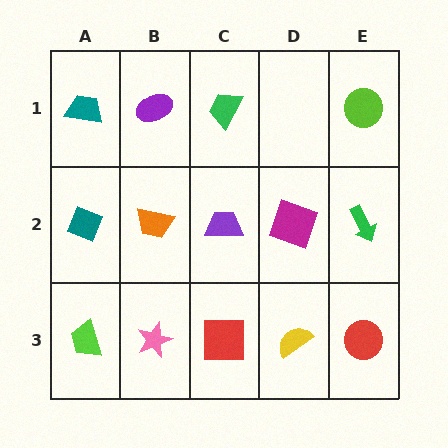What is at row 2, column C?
A purple trapezoid.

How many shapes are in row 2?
5 shapes.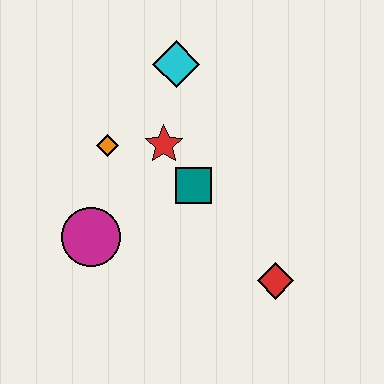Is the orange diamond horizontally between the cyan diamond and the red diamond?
No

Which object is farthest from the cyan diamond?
The red diamond is farthest from the cyan diamond.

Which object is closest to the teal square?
The red star is closest to the teal square.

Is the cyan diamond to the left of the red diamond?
Yes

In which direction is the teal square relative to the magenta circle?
The teal square is to the right of the magenta circle.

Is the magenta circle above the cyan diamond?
No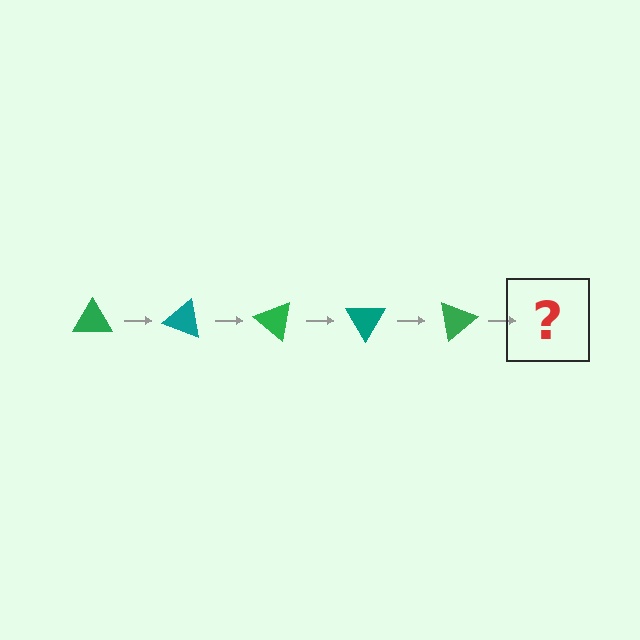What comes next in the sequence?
The next element should be a teal triangle, rotated 100 degrees from the start.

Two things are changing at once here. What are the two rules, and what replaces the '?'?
The two rules are that it rotates 20 degrees each step and the color cycles through green and teal. The '?' should be a teal triangle, rotated 100 degrees from the start.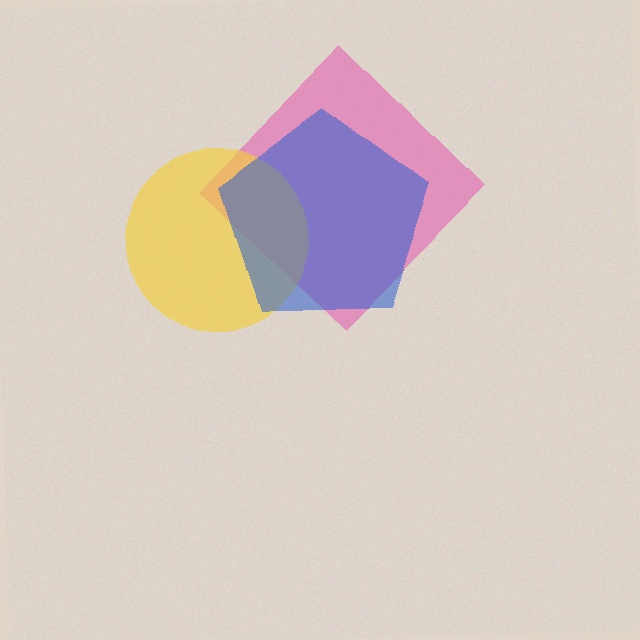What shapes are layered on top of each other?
The layered shapes are: a pink diamond, a yellow circle, a blue pentagon.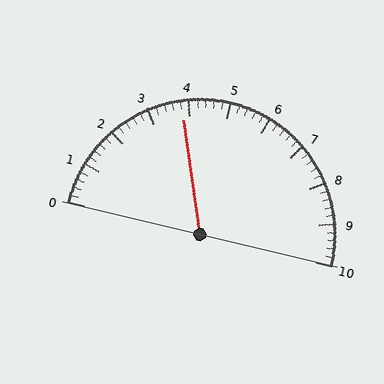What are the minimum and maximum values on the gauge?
The gauge ranges from 0 to 10.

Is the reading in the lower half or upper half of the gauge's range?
The reading is in the lower half of the range (0 to 10).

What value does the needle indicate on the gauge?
The needle indicates approximately 3.8.